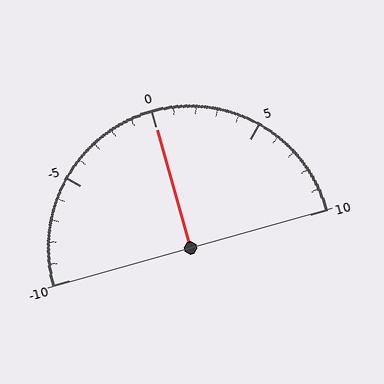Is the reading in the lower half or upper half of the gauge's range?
The reading is in the upper half of the range (-10 to 10).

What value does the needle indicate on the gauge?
The needle indicates approximately 0.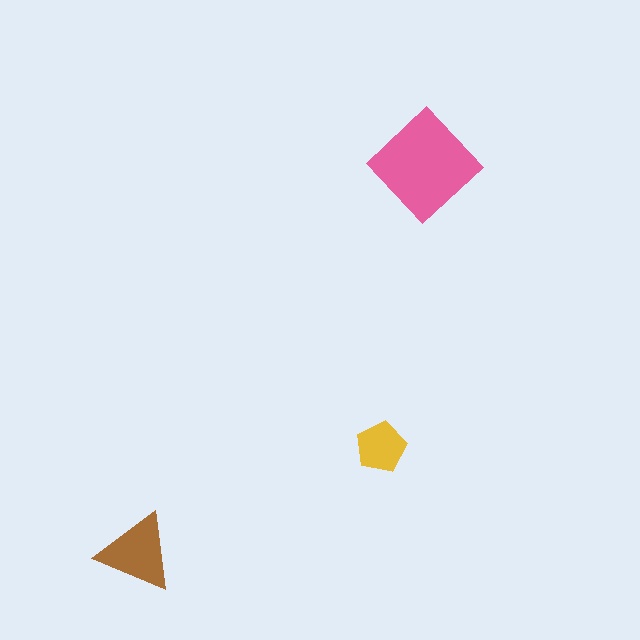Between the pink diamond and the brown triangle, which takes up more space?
The pink diamond.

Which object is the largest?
The pink diamond.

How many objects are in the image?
There are 3 objects in the image.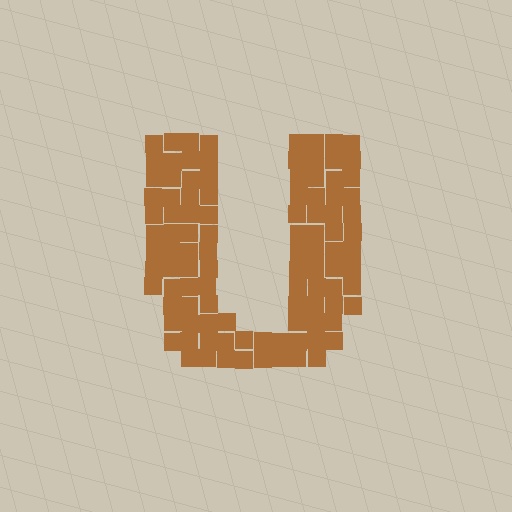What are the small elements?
The small elements are squares.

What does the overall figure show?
The overall figure shows the letter U.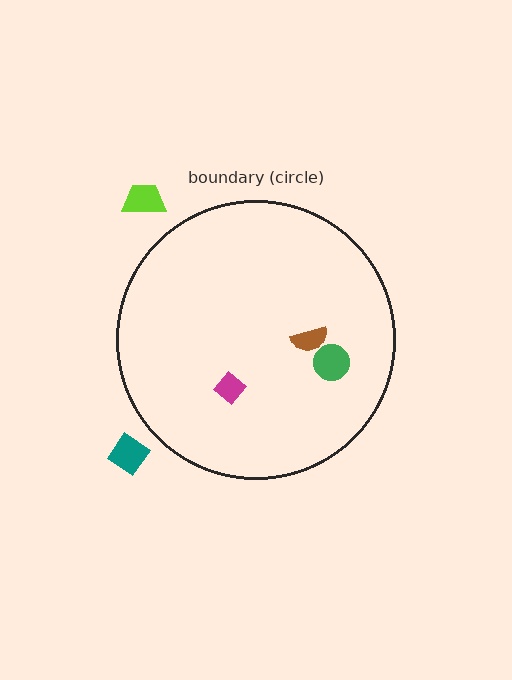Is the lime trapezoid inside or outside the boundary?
Outside.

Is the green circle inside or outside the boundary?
Inside.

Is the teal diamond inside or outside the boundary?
Outside.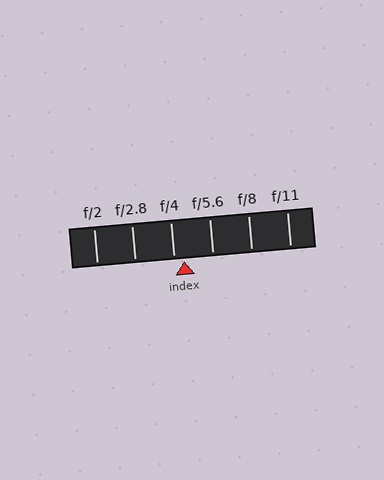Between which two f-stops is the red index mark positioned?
The index mark is between f/4 and f/5.6.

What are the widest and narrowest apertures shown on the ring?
The widest aperture shown is f/2 and the narrowest is f/11.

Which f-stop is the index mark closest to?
The index mark is closest to f/4.